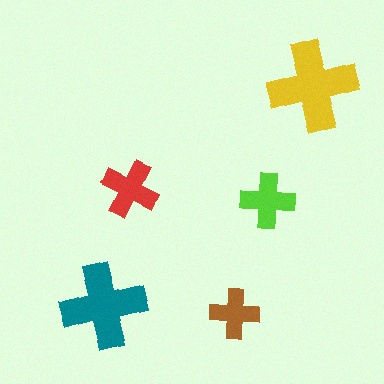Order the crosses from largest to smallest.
the yellow one, the teal one, the red one, the lime one, the brown one.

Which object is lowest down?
The brown cross is bottommost.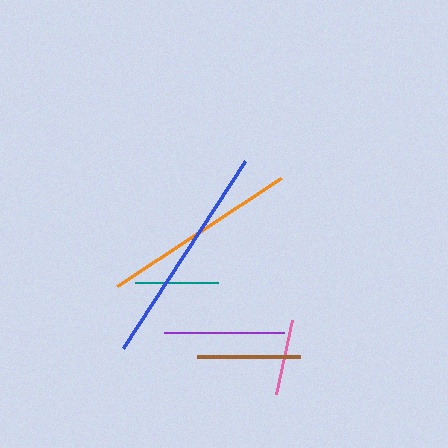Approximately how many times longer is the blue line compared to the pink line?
The blue line is approximately 3.0 times the length of the pink line.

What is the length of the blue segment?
The blue segment is approximately 224 pixels long.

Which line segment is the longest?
The blue line is the longest at approximately 224 pixels.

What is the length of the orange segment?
The orange segment is approximately 197 pixels long.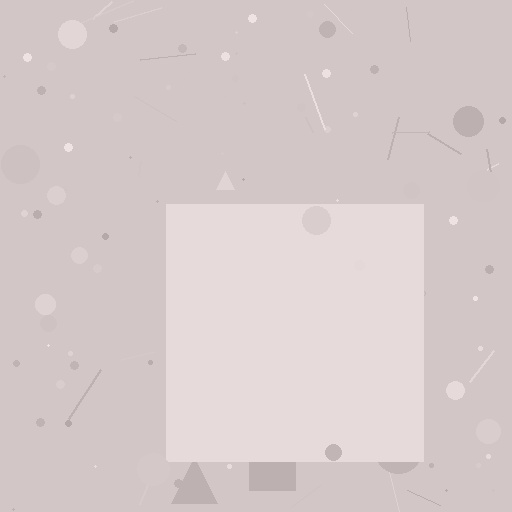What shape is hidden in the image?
A square is hidden in the image.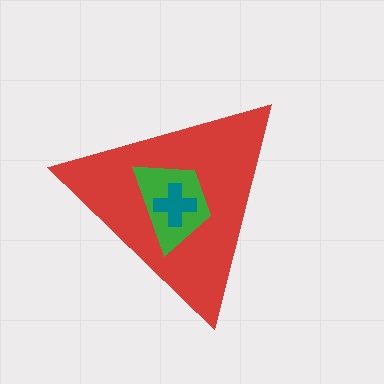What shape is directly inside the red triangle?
The green trapezoid.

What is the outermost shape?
The red triangle.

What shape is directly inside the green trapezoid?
The teal cross.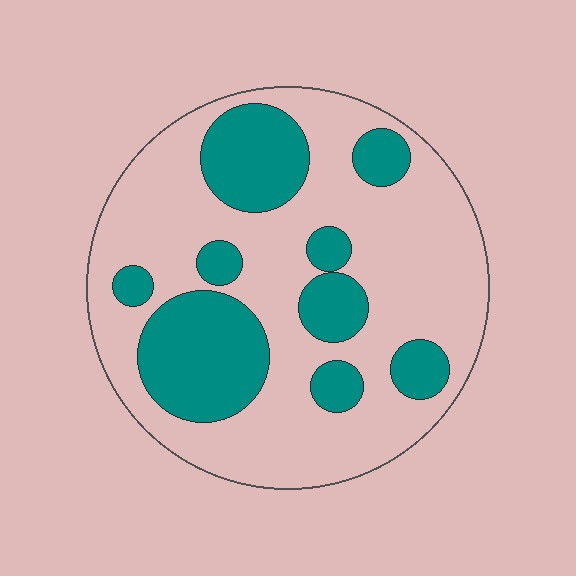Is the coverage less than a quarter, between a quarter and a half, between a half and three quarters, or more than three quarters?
Between a quarter and a half.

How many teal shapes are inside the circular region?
9.